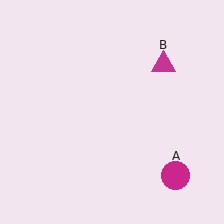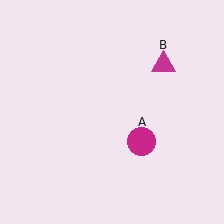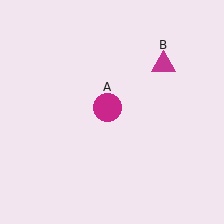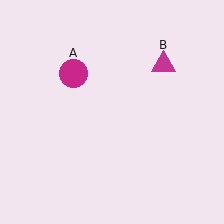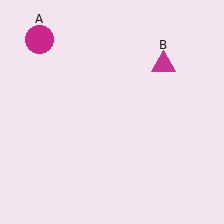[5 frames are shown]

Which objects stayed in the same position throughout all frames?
Magenta triangle (object B) remained stationary.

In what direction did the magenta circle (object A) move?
The magenta circle (object A) moved up and to the left.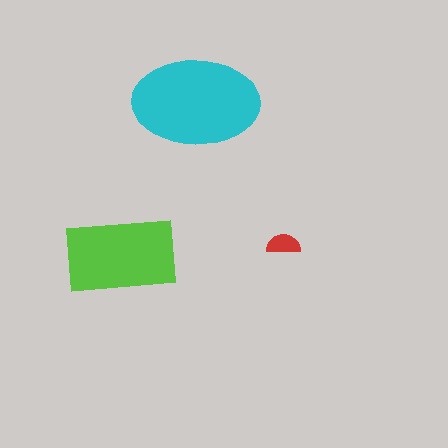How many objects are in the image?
There are 3 objects in the image.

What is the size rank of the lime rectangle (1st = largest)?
2nd.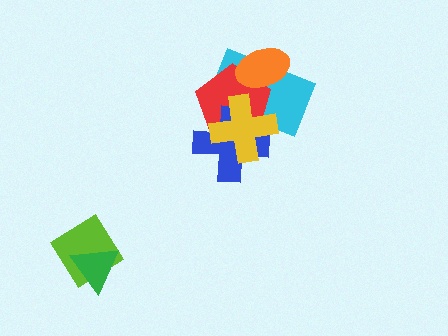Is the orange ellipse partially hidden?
No, no other shape covers it.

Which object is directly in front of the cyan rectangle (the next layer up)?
The red pentagon is directly in front of the cyan rectangle.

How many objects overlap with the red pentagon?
4 objects overlap with the red pentagon.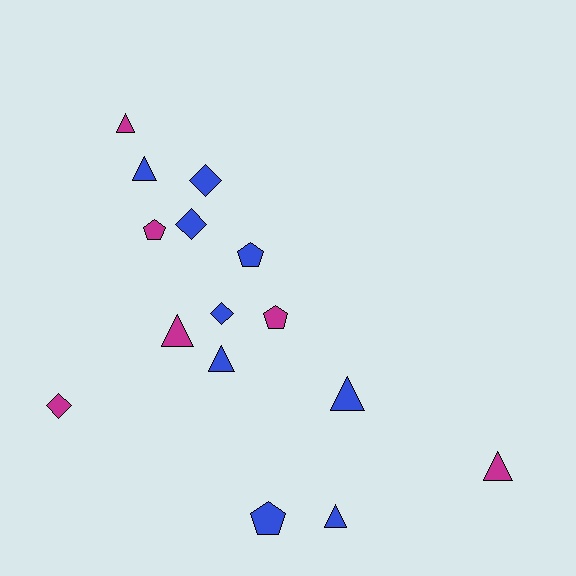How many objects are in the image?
There are 15 objects.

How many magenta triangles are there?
There are 3 magenta triangles.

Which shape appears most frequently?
Triangle, with 7 objects.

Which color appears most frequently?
Blue, with 9 objects.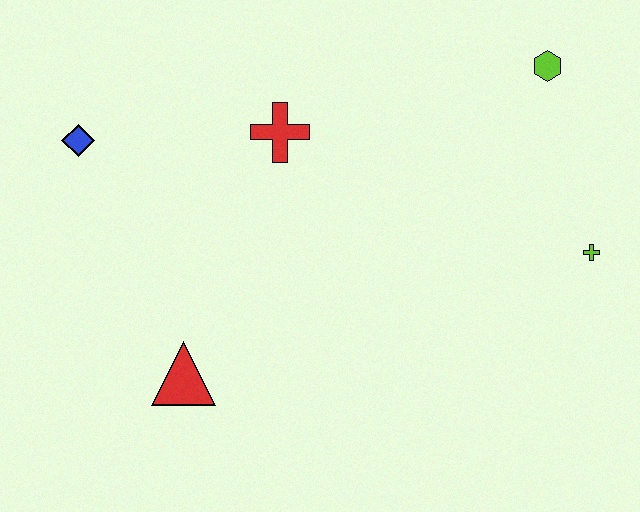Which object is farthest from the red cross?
The lime cross is farthest from the red cross.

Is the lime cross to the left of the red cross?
No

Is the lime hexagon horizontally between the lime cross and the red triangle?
Yes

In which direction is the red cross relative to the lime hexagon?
The red cross is to the left of the lime hexagon.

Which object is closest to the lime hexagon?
The lime cross is closest to the lime hexagon.